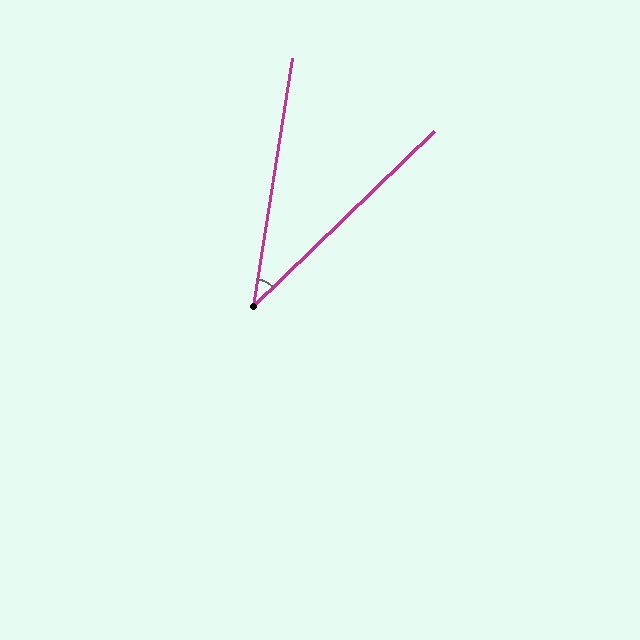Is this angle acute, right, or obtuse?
It is acute.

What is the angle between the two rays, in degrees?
Approximately 37 degrees.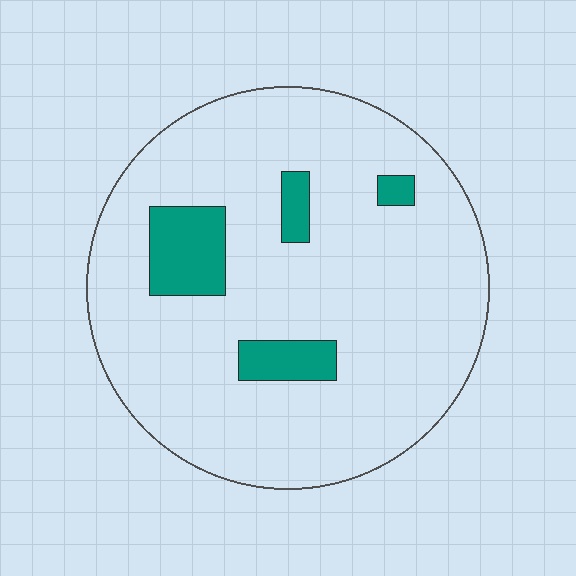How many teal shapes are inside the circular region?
4.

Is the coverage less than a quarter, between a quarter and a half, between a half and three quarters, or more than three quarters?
Less than a quarter.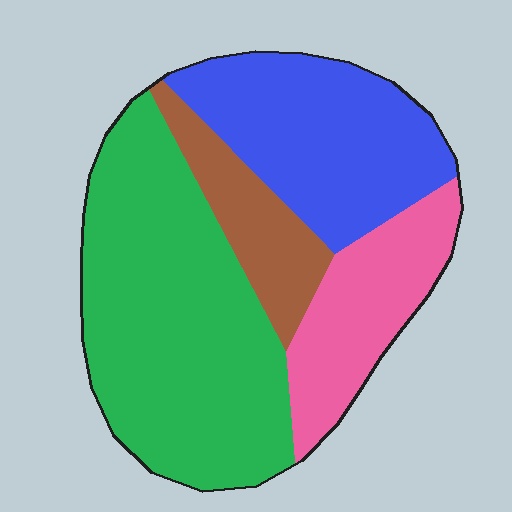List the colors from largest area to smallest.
From largest to smallest: green, blue, pink, brown.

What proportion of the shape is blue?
Blue takes up between a sixth and a third of the shape.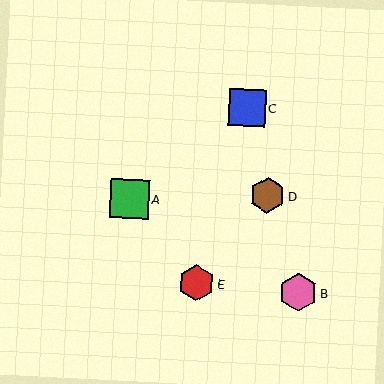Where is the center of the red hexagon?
The center of the red hexagon is at (196, 283).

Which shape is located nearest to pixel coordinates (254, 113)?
The blue square (labeled C) at (247, 108) is nearest to that location.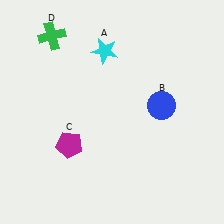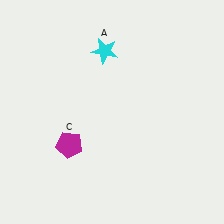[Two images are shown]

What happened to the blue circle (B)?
The blue circle (B) was removed in Image 2. It was in the top-right area of Image 1.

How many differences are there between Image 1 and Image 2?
There are 2 differences between the two images.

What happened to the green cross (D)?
The green cross (D) was removed in Image 2. It was in the top-left area of Image 1.